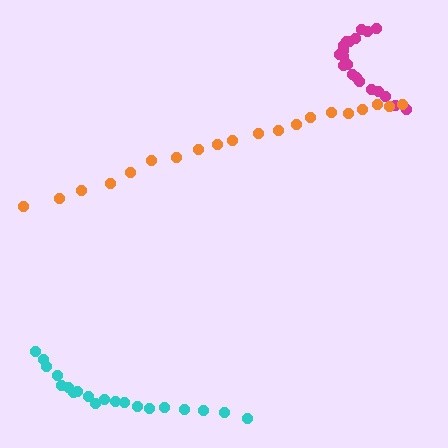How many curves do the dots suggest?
There are 3 distinct paths.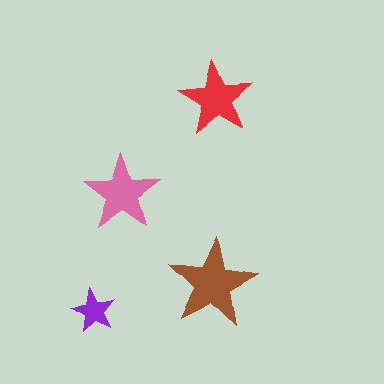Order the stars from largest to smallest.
the brown one, the pink one, the red one, the purple one.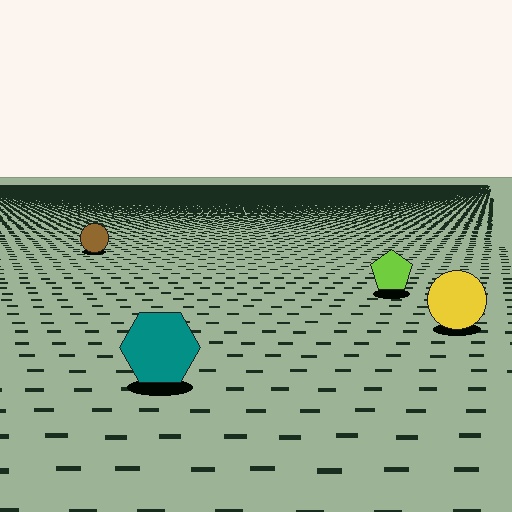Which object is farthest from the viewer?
The brown circle is farthest from the viewer. It appears smaller and the ground texture around it is denser.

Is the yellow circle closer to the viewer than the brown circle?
Yes. The yellow circle is closer — you can tell from the texture gradient: the ground texture is coarser near it.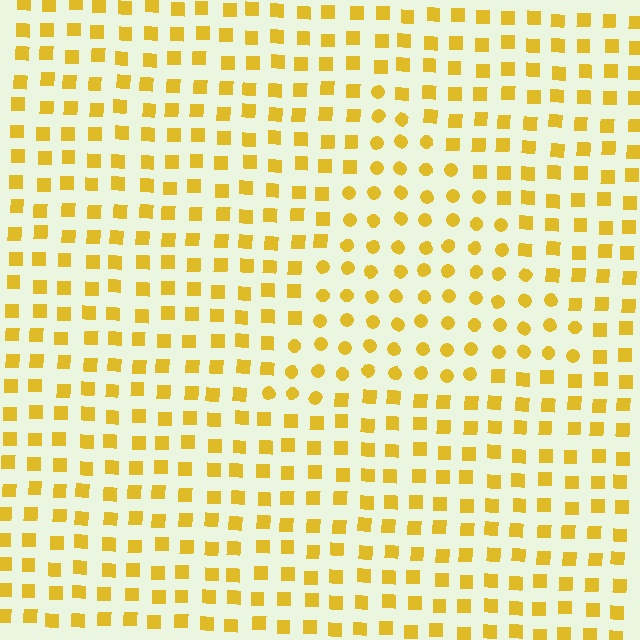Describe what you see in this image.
The image is filled with small yellow elements arranged in a uniform grid. A triangle-shaped region contains circles, while the surrounding area contains squares. The boundary is defined purely by the change in element shape.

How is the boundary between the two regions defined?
The boundary is defined by a change in element shape: circles inside vs. squares outside. All elements share the same color and spacing.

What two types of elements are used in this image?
The image uses circles inside the triangle region and squares outside it.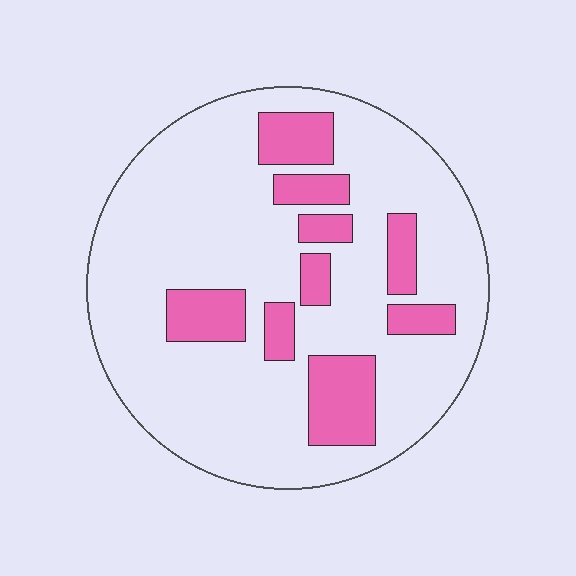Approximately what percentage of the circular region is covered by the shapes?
Approximately 20%.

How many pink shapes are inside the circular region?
9.